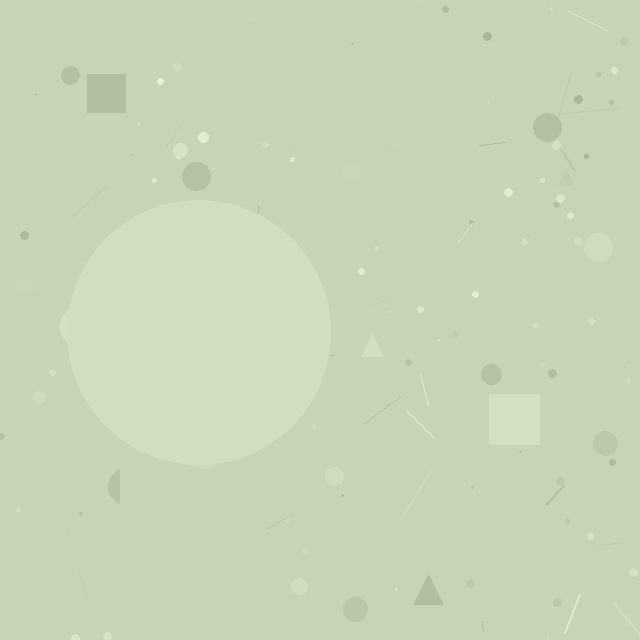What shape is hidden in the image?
A circle is hidden in the image.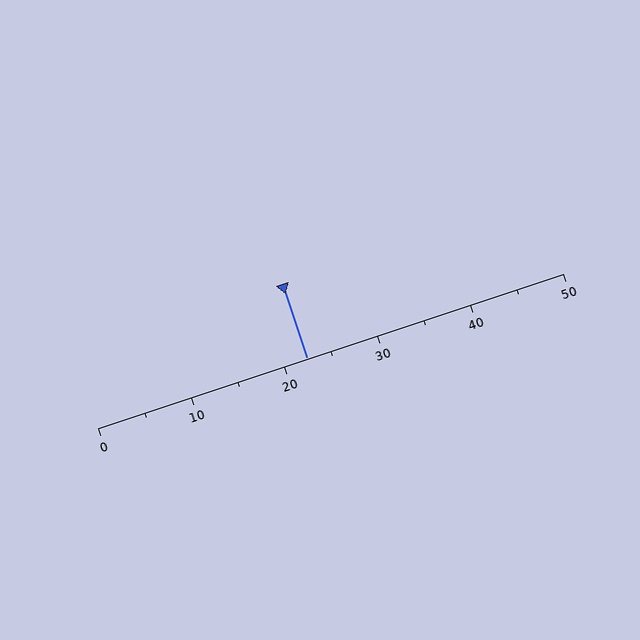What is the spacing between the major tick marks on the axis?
The major ticks are spaced 10 apart.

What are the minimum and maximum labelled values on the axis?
The axis runs from 0 to 50.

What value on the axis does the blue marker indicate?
The marker indicates approximately 22.5.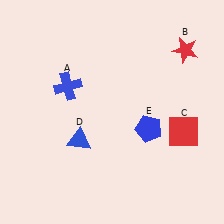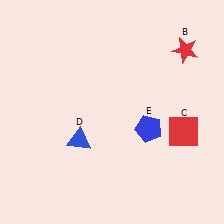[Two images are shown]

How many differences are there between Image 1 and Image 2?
There is 1 difference between the two images.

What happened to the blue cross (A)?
The blue cross (A) was removed in Image 2. It was in the top-left area of Image 1.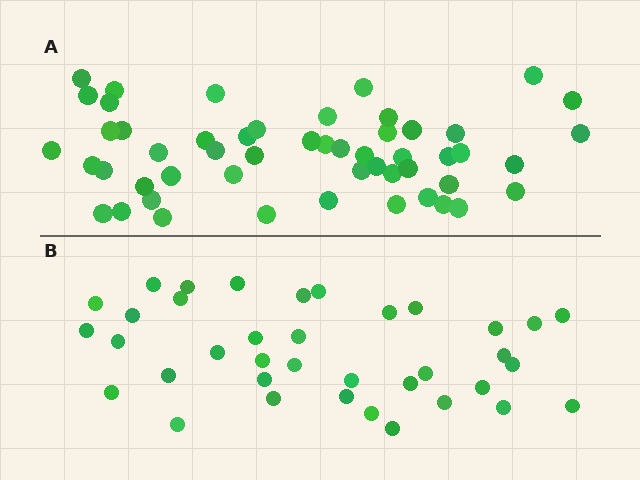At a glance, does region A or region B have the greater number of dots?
Region A (the top region) has more dots.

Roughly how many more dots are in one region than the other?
Region A has approximately 15 more dots than region B.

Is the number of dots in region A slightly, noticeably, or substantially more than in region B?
Region A has noticeably more, but not dramatically so. The ratio is roughly 1.4 to 1.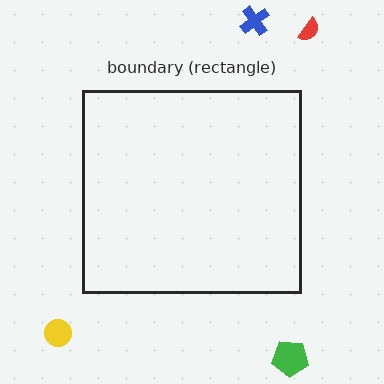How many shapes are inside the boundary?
0 inside, 4 outside.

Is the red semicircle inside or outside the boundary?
Outside.